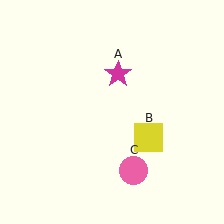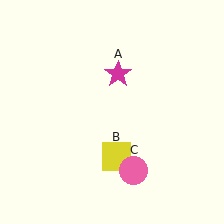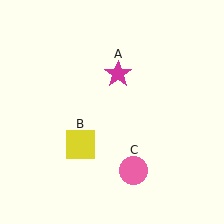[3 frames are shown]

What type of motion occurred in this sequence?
The yellow square (object B) rotated clockwise around the center of the scene.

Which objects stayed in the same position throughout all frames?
Magenta star (object A) and pink circle (object C) remained stationary.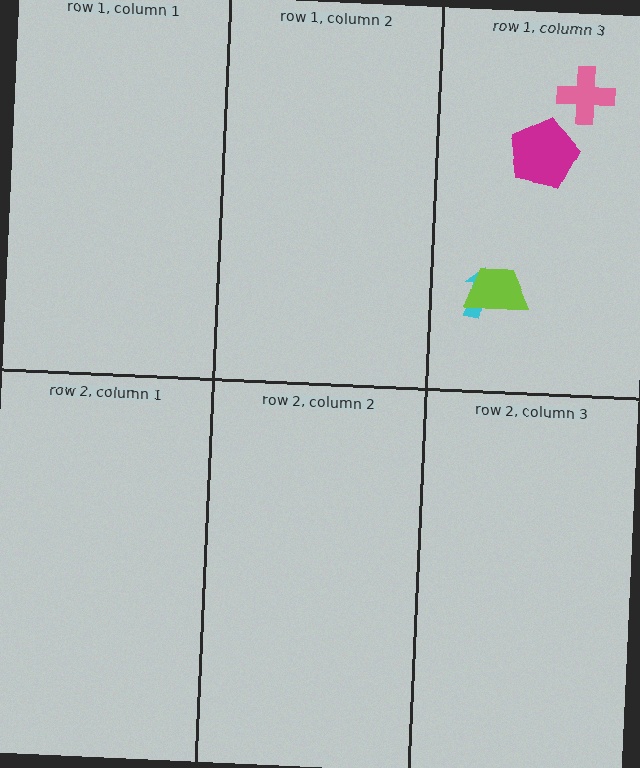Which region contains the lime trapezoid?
The row 1, column 3 region.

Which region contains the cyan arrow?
The row 1, column 3 region.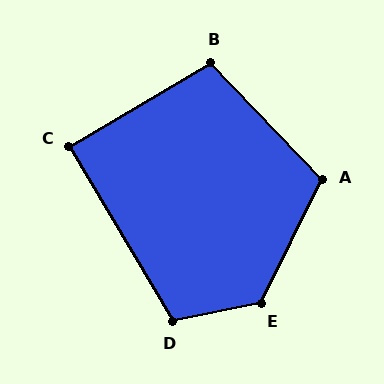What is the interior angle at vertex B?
Approximately 103 degrees (obtuse).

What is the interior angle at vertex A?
Approximately 110 degrees (obtuse).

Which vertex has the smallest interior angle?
C, at approximately 90 degrees.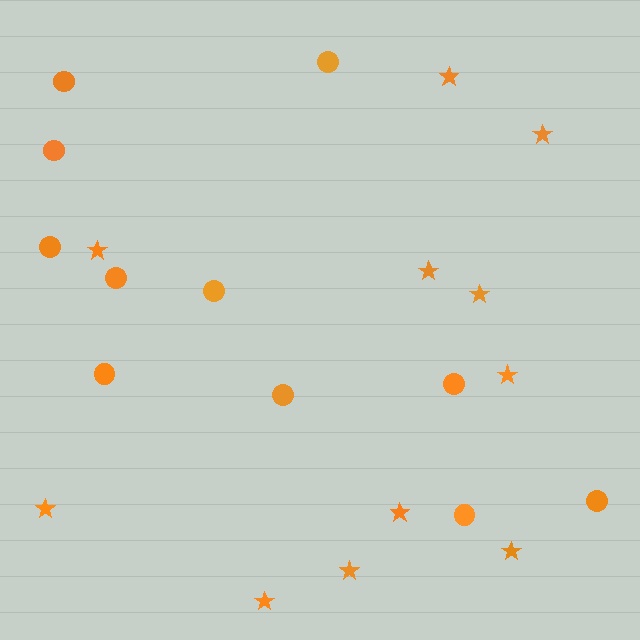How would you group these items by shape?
There are 2 groups: one group of stars (11) and one group of circles (11).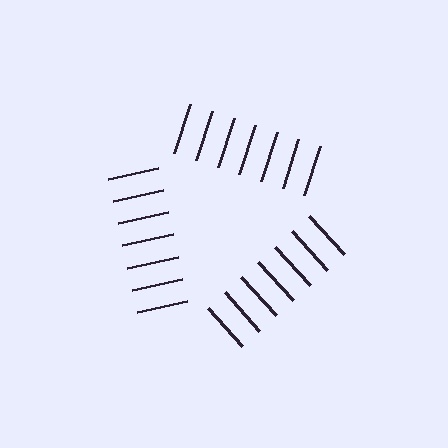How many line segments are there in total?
21 — 7 along each of the 3 edges.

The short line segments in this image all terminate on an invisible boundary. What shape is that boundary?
An illusory triangle — the line segments terminate on its edges but no continuous stroke is drawn.